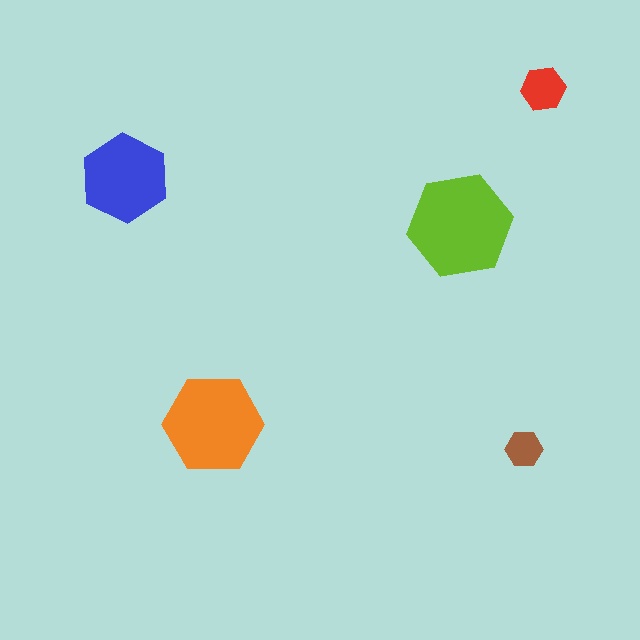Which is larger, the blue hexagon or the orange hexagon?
The orange one.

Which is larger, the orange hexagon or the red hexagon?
The orange one.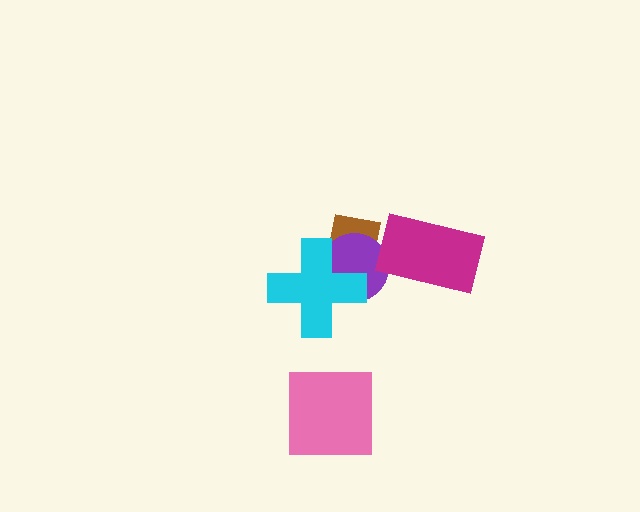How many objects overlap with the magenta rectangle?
0 objects overlap with the magenta rectangle.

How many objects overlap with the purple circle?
2 objects overlap with the purple circle.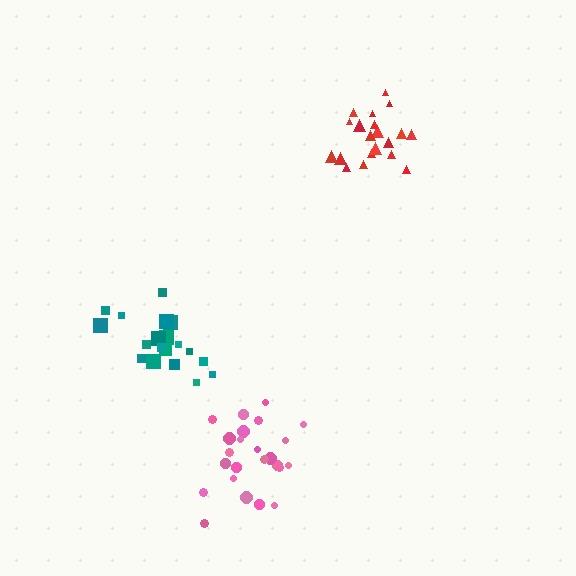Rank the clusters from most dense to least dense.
red, teal, pink.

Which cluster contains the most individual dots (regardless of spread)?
Pink (24).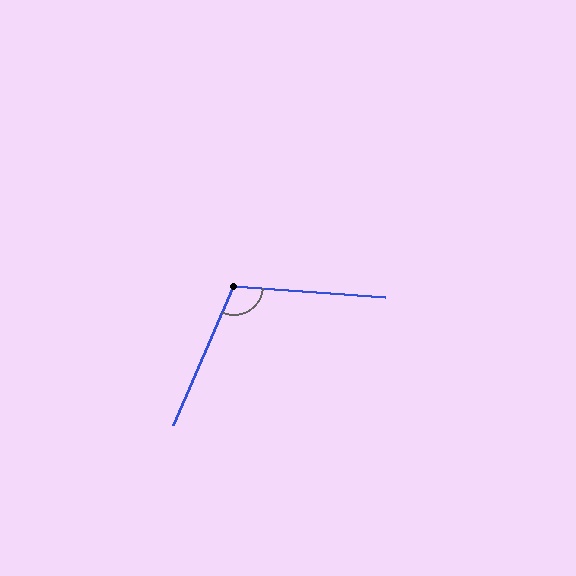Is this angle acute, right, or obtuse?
It is obtuse.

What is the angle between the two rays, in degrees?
Approximately 109 degrees.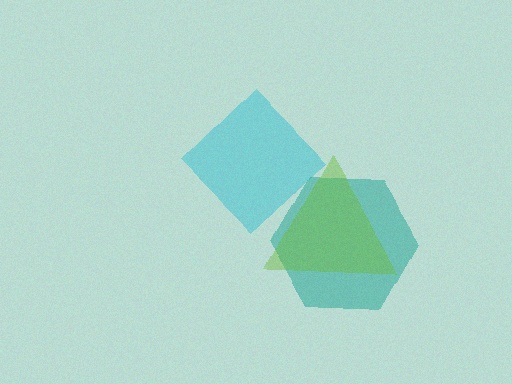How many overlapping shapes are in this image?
There are 3 overlapping shapes in the image.